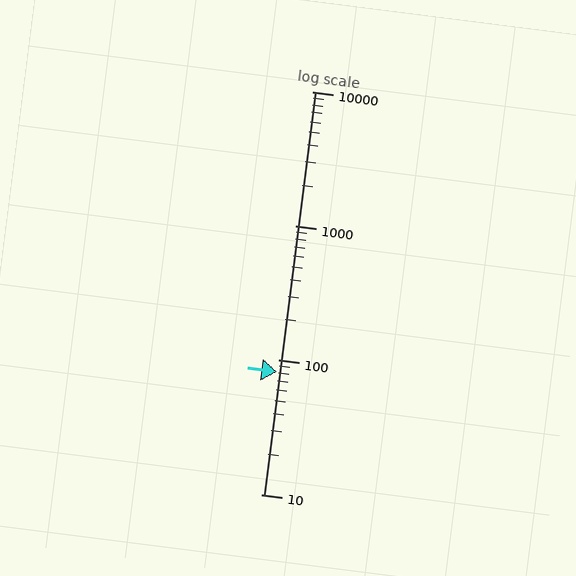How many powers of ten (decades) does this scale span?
The scale spans 3 decades, from 10 to 10000.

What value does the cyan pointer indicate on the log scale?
The pointer indicates approximately 82.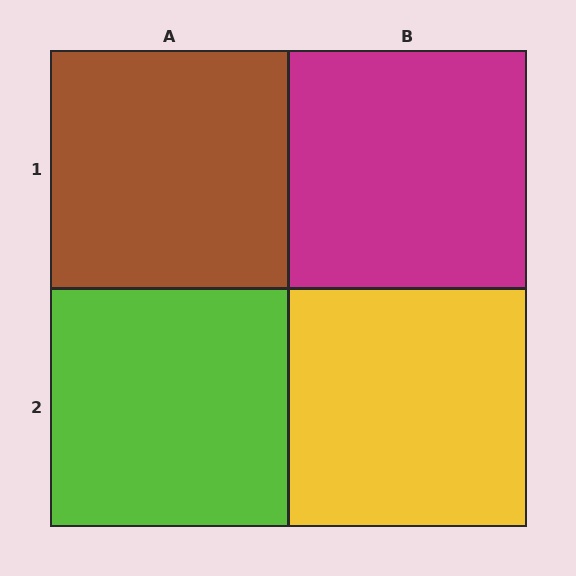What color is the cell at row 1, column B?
Magenta.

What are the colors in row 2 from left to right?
Lime, yellow.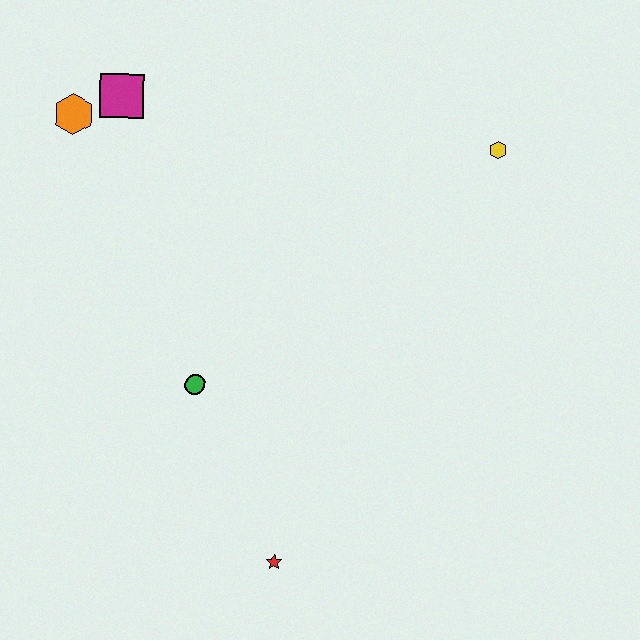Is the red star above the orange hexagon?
No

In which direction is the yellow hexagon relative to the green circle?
The yellow hexagon is to the right of the green circle.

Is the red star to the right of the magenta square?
Yes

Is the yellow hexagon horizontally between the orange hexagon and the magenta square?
No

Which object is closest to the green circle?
The red star is closest to the green circle.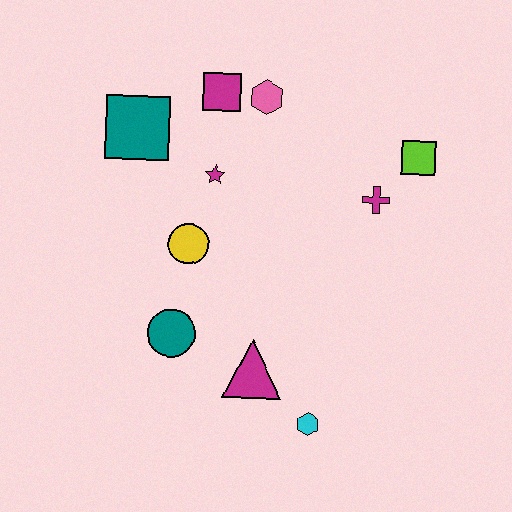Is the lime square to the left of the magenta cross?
No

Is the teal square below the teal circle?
No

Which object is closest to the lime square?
The magenta cross is closest to the lime square.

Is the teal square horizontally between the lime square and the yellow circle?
No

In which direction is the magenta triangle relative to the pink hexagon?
The magenta triangle is below the pink hexagon.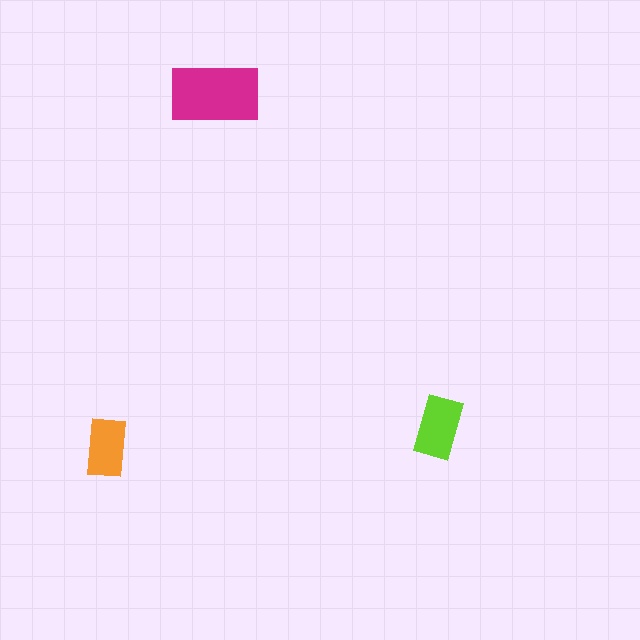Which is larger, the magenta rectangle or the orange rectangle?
The magenta one.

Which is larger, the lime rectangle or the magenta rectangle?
The magenta one.